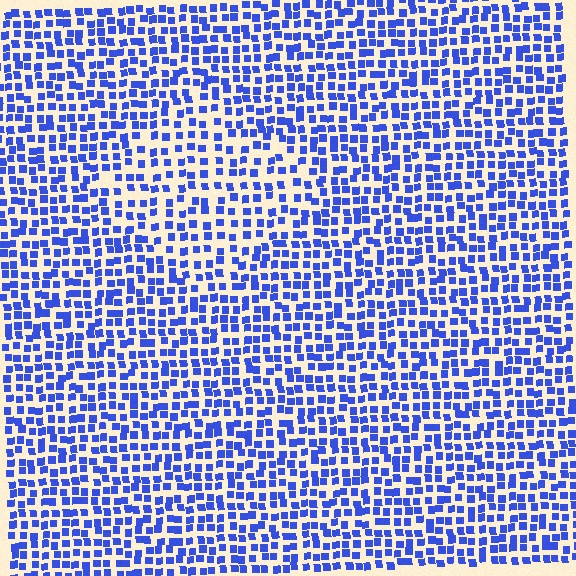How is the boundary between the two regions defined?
The boundary is defined by a change in element density (approximately 1.5x ratio). All elements are the same color, size, and shape.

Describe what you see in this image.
The image contains small blue elements arranged at two different densities. A diamond-shaped region is visible where the elements are less densely packed than the surrounding area.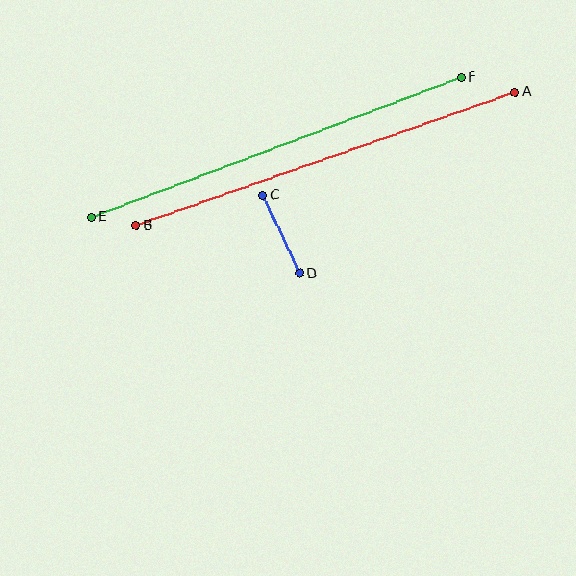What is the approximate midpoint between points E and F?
The midpoint is at approximately (276, 147) pixels.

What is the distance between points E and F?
The distance is approximately 395 pixels.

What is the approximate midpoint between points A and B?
The midpoint is at approximately (326, 159) pixels.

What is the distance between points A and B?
The distance is approximately 402 pixels.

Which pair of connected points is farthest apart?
Points A and B are farthest apart.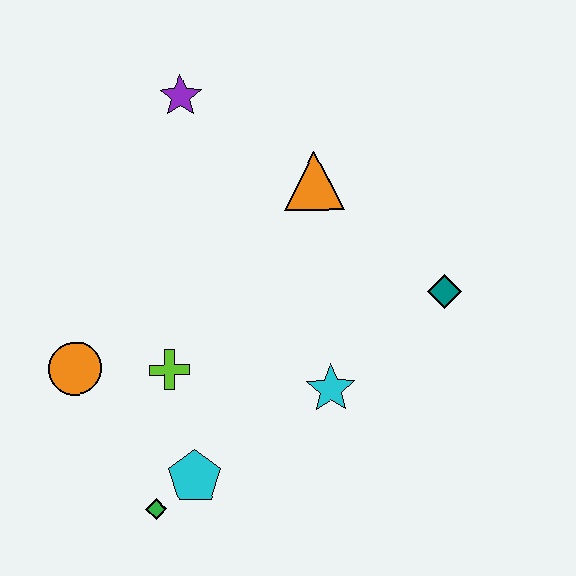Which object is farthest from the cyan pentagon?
The purple star is farthest from the cyan pentagon.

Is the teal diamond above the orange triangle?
No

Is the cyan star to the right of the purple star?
Yes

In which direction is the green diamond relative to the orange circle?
The green diamond is below the orange circle.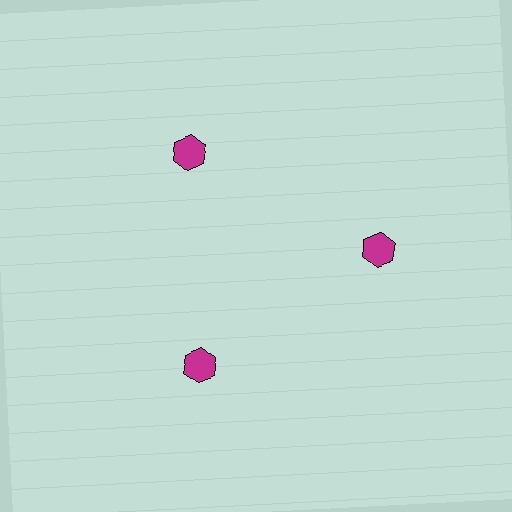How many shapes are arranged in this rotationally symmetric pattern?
There are 3 shapes, arranged in 3 groups of 1.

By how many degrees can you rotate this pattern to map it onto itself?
The pattern maps onto itself every 120 degrees of rotation.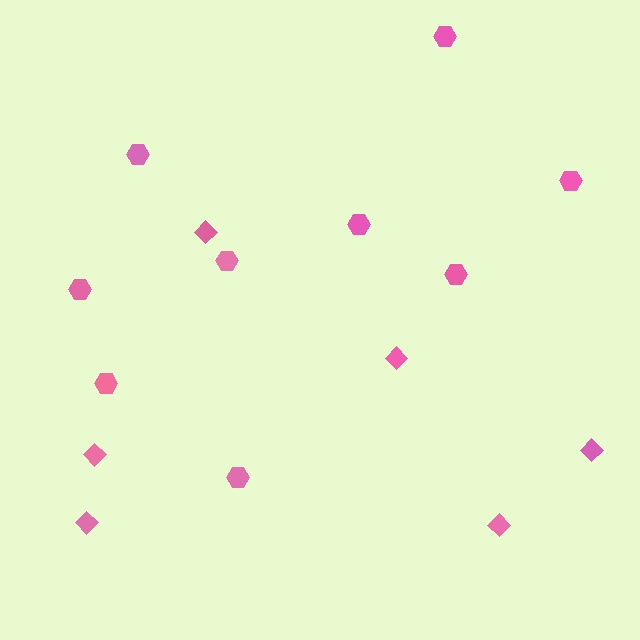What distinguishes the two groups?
There are 2 groups: one group of diamonds (6) and one group of hexagons (9).